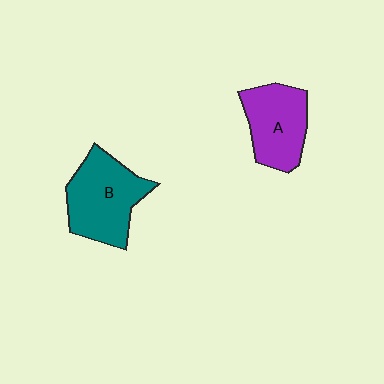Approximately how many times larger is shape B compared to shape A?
Approximately 1.2 times.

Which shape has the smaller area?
Shape A (purple).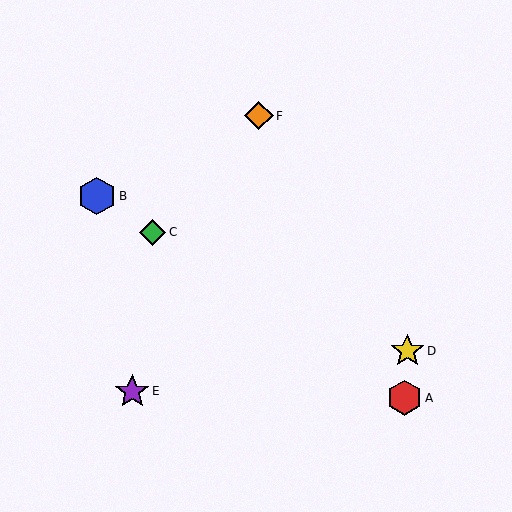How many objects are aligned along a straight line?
3 objects (A, B, C) are aligned along a straight line.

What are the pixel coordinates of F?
Object F is at (259, 116).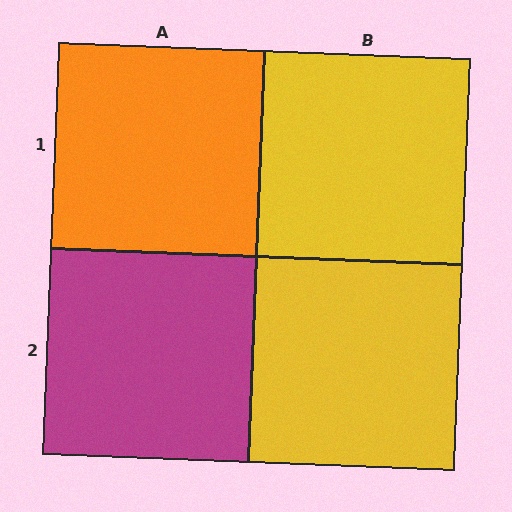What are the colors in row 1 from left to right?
Orange, yellow.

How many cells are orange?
1 cell is orange.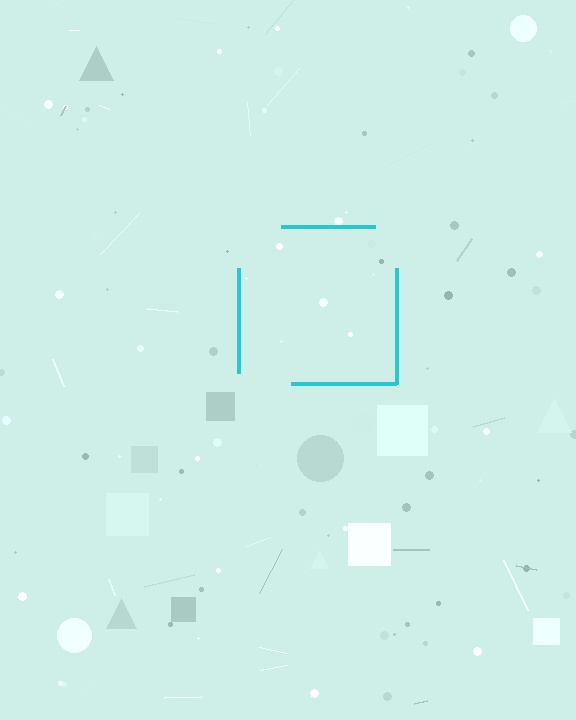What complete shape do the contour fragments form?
The contour fragments form a square.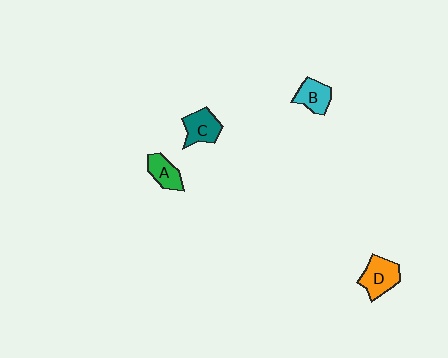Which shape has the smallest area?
Shape A (green).